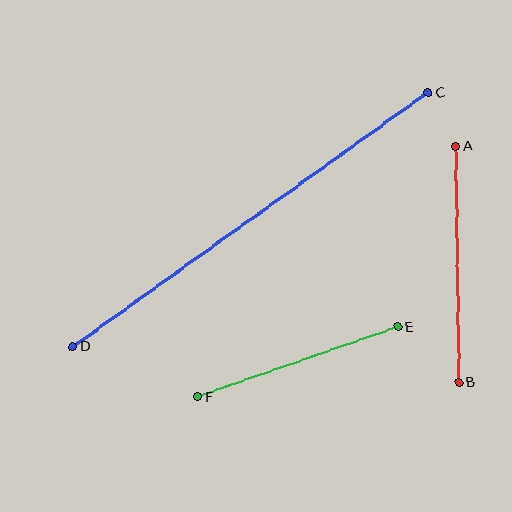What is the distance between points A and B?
The distance is approximately 236 pixels.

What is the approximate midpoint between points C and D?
The midpoint is at approximately (251, 220) pixels.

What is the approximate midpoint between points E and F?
The midpoint is at approximately (298, 362) pixels.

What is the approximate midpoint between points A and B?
The midpoint is at approximately (457, 264) pixels.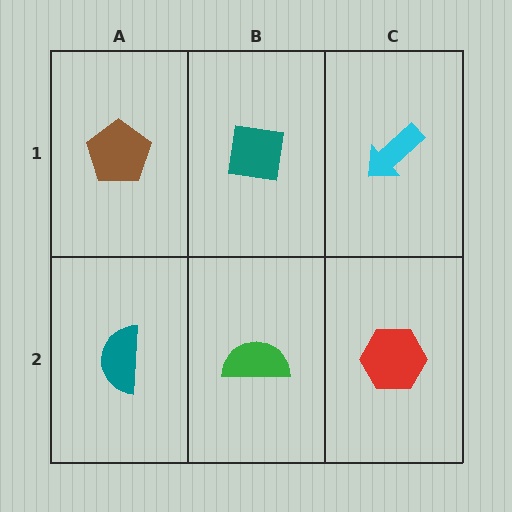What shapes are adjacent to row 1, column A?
A teal semicircle (row 2, column A), a teal square (row 1, column B).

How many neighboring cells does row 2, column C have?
2.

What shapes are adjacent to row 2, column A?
A brown pentagon (row 1, column A), a green semicircle (row 2, column B).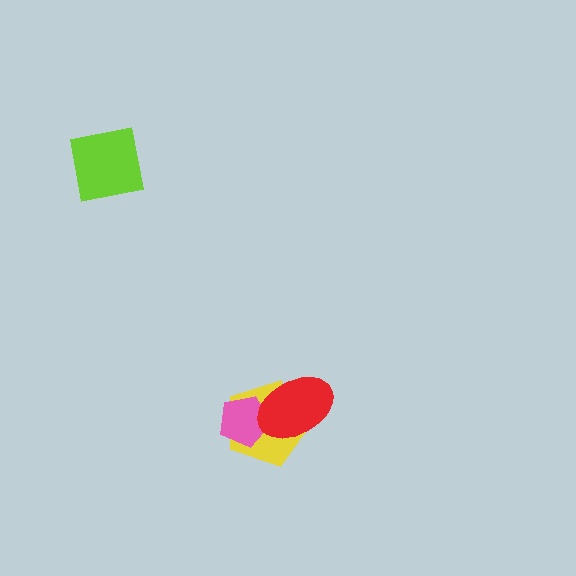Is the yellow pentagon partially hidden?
Yes, it is partially covered by another shape.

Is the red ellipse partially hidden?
No, no other shape covers it.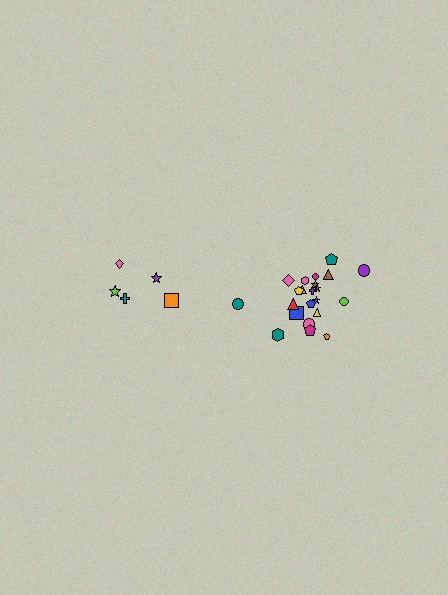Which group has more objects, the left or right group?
The right group.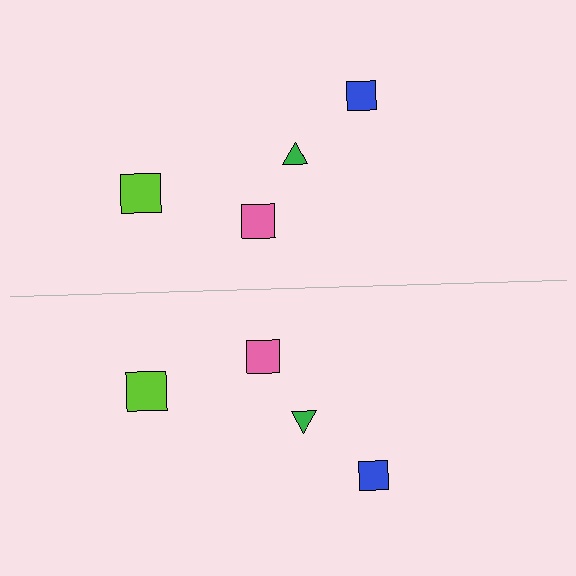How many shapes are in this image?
There are 8 shapes in this image.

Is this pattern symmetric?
Yes, this pattern has bilateral (reflection) symmetry.